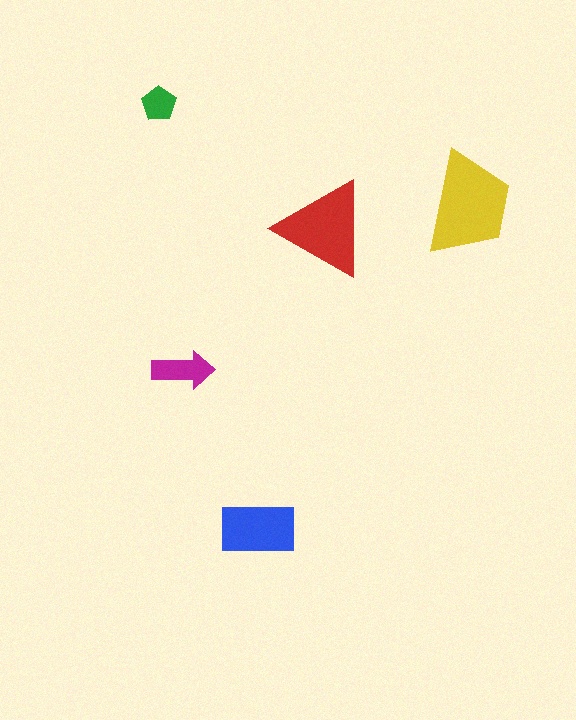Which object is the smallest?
The green pentagon.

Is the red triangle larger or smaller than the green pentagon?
Larger.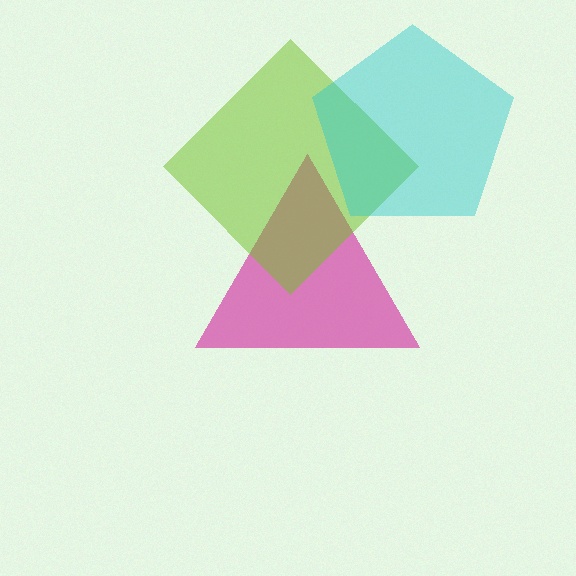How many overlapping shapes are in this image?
There are 3 overlapping shapes in the image.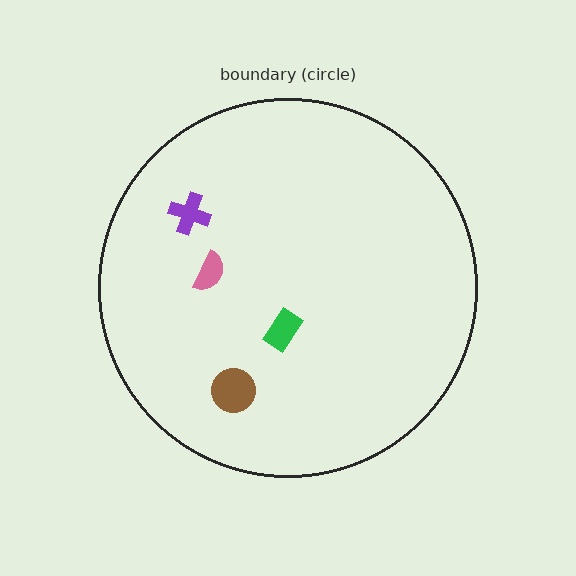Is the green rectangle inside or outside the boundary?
Inside.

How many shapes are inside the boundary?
4 inside, 0 outside.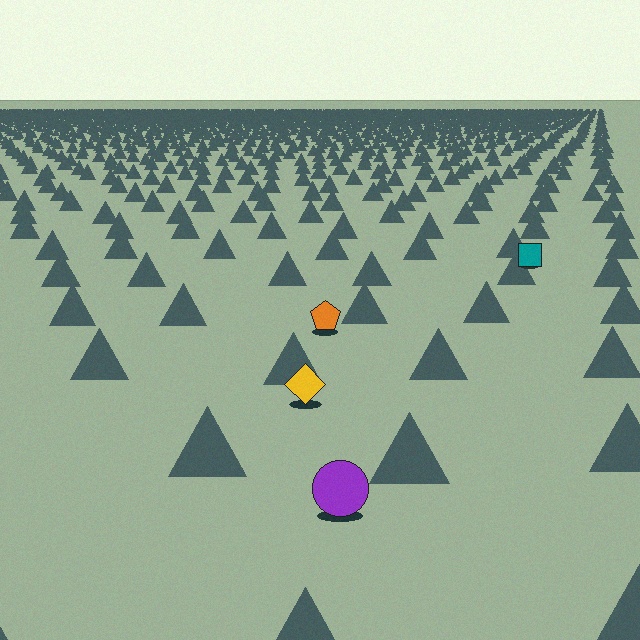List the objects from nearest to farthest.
From nearest to farthest: the purple circle, the yellow diamond, the orange pentagon, the teal square.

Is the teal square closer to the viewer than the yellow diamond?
No. The yellow diamond is closer — you can tell from the texture gradient: the ground texture is coarser near it.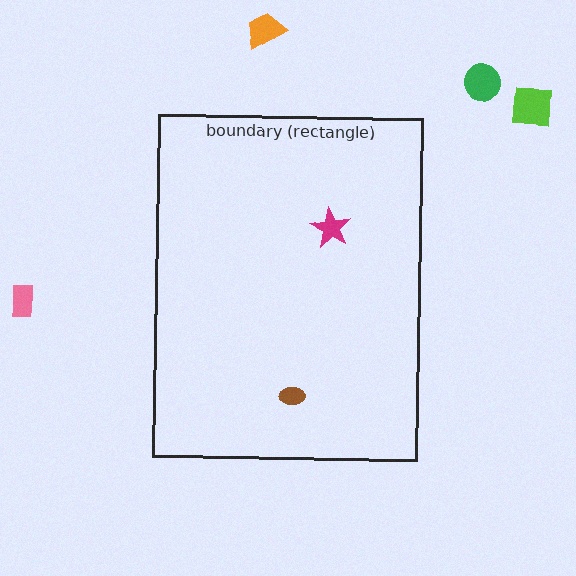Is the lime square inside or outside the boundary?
Outside.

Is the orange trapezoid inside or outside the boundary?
Outside.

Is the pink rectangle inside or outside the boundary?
Outside.